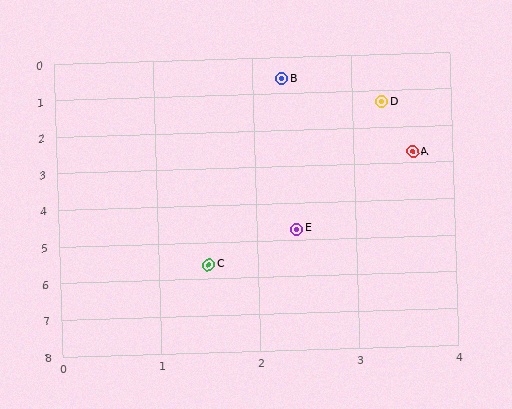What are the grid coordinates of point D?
Point D is at approximately (3.3, 1.3).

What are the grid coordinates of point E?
Point E is at approximately (2.4, 4.7).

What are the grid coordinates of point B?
Point B is at approximately (2.3, 0.6).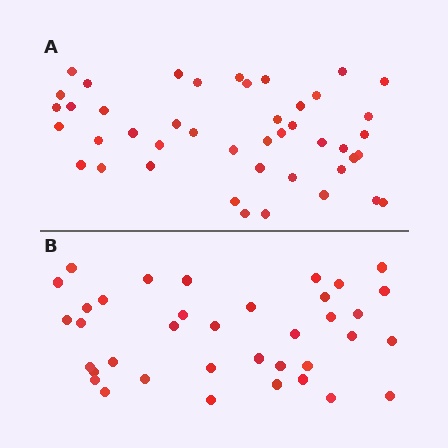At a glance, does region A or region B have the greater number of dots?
Region A (the top region) has more dots.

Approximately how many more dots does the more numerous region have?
Region A has roughly 8 or so more dots than region B.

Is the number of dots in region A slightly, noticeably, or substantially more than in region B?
Region A has only slightly more — the two regions are fairly close. The ratio is roughly 1.2 to 1.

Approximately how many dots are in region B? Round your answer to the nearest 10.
About 40 dots. (The exact count is 37, which rounds to 40.)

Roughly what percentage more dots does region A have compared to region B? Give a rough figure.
About 20% more.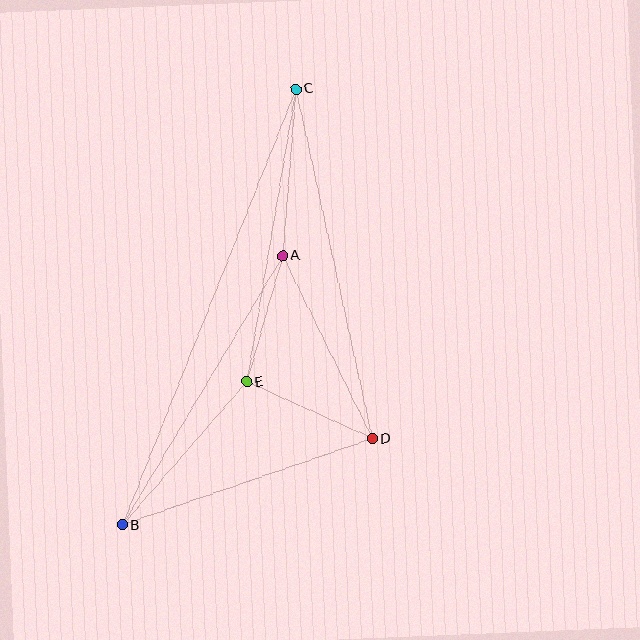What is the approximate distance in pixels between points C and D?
The distance between C and D is approximately 358 pixels.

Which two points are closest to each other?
Points A and E are closest to each other.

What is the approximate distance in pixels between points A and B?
The distance between A and B is approximately 313 pixels.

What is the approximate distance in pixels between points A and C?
The distance between A and C is approximately 167 pixels.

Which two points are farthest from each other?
Points B and C are farthest from each other.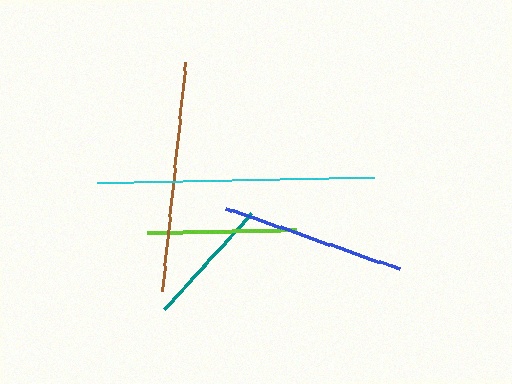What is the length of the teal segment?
The teal segment is approximately 129 pixels long.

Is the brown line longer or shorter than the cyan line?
The cyan line is longer than the brown line.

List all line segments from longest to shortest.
From longest to shortest: cyan, brown, blue, lime, teal.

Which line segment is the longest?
The cyan line is the longest at approximately 277 pixels.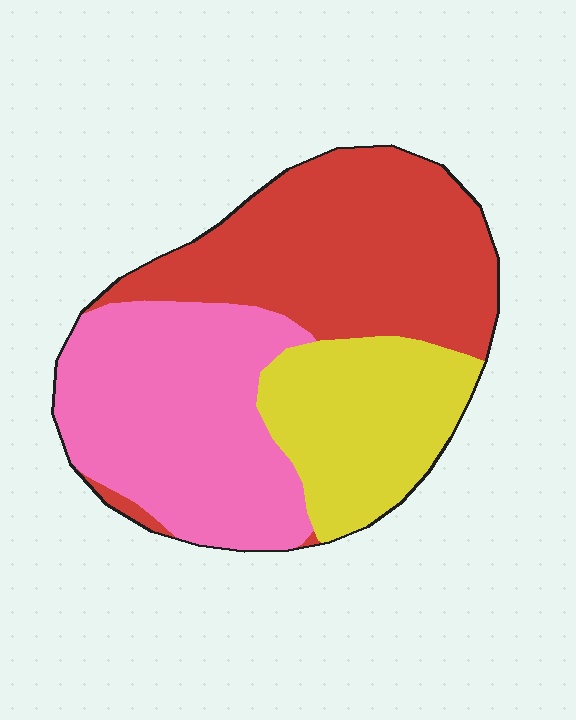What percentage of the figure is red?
Red takes up about two fifths (2/5) of the figure.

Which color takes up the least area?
Yellow, at roughly 25%.